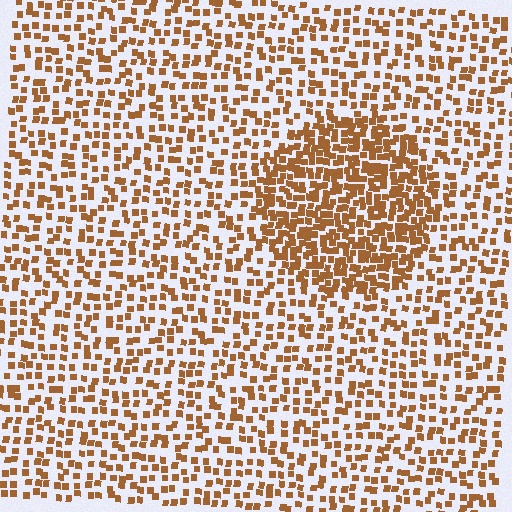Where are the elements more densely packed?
The elements are more densely packed inside the circle boundary.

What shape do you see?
I see a circle.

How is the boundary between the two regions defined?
The boundary is defined by a change in element density (approximately 2.1x ratio). All elements are the same color, size, and shape.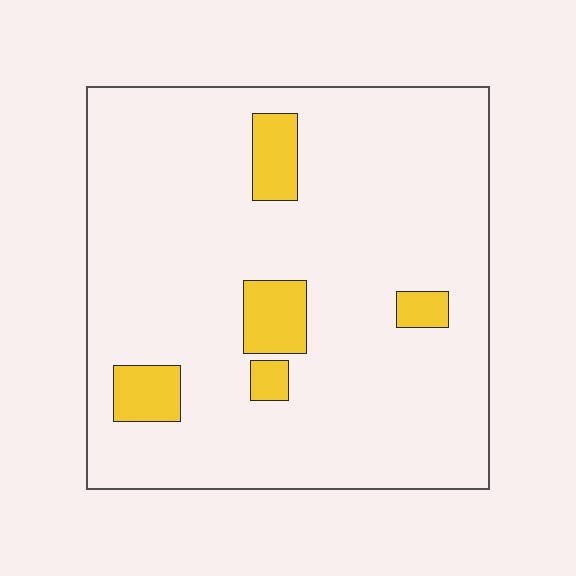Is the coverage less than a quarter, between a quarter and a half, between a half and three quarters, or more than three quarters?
Less than a quarter.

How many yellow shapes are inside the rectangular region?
5.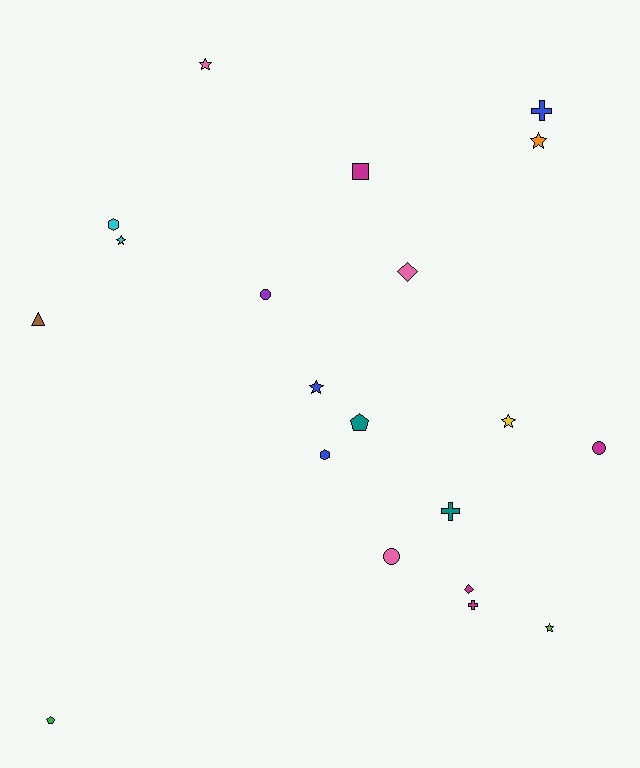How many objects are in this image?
There are 20 objects.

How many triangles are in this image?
There is 1 triangle.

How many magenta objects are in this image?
There are 4 magenta objects.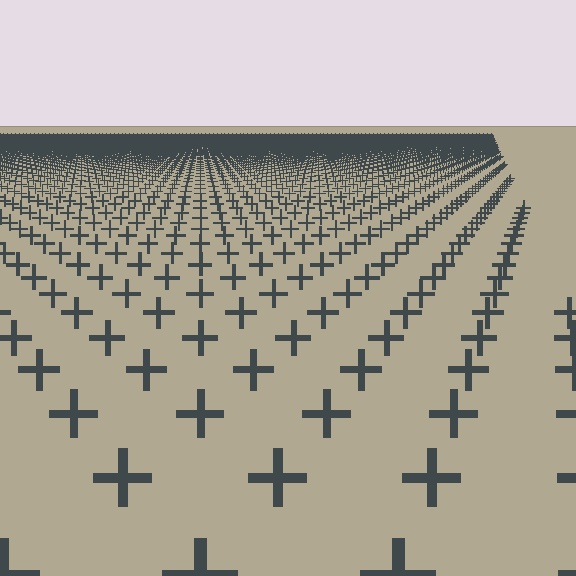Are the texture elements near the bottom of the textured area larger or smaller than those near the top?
Larger. Near the bottom, elements are closer to the viewer and appear at a bigger on-screen size.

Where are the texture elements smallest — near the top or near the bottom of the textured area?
Near the top.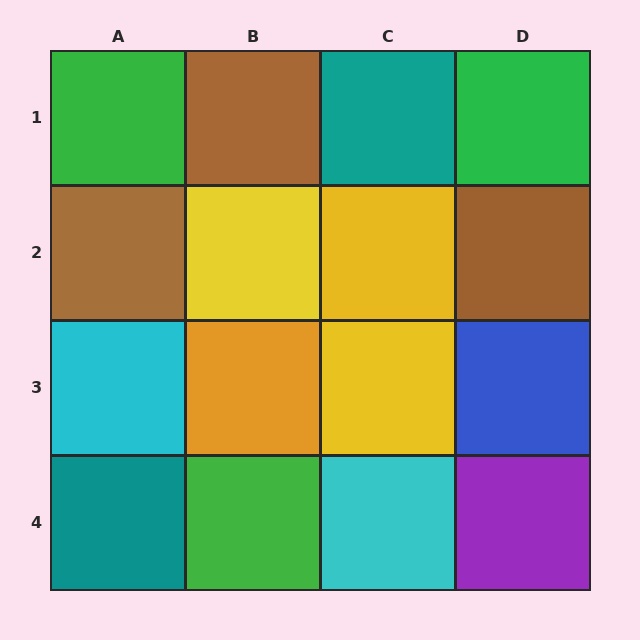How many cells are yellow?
3 cells are yellow.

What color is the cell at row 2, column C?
Yellow.